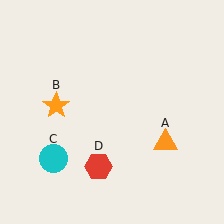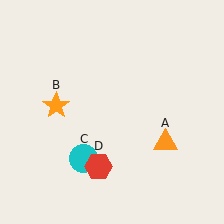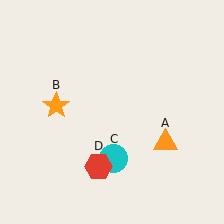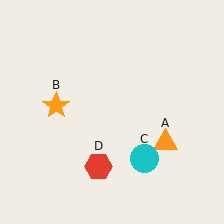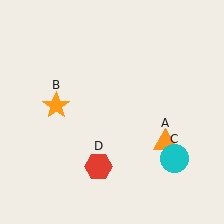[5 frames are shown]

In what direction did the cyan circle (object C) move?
The cyan circle (object C) moved right.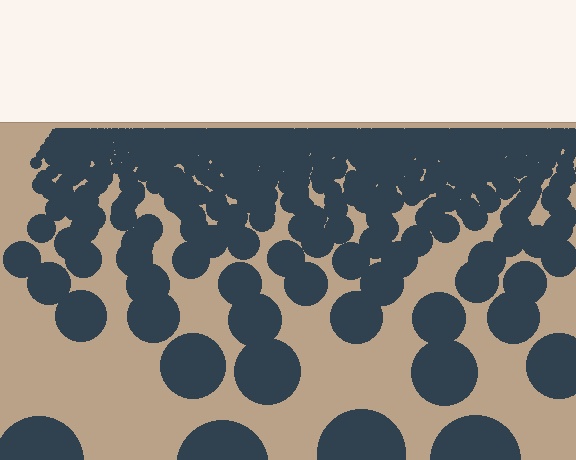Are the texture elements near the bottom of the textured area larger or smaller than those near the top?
Larger. Near the bottom, elements are closer to the viewer and appear at a bigger on-screen size.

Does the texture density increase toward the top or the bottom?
Density increases toward the top.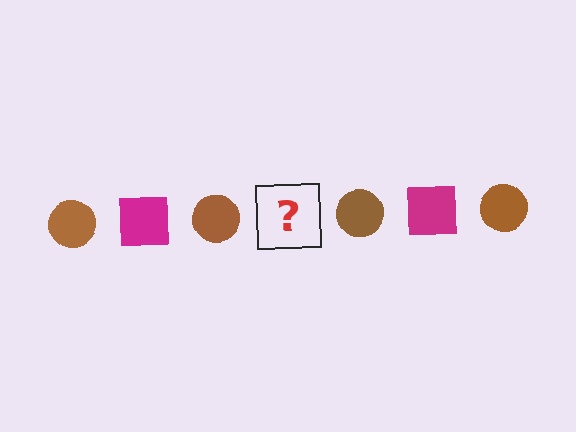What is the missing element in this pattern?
The missing element is a magenta square.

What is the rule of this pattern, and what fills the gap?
The rule is that the pattern alternates between brown circle and magenta square. The gap should be filled with a magenta square.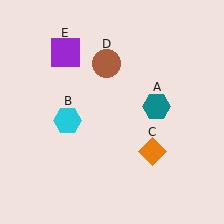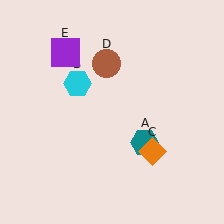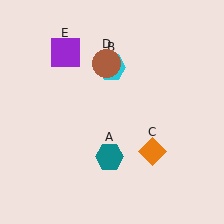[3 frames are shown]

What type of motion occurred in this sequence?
The teal hexagon (object A), cyan hexagon (object B) rotated clockwise around the center of the scene.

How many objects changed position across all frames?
2 objects changed position: teal hexagon (object A), cyan hexagon (object B).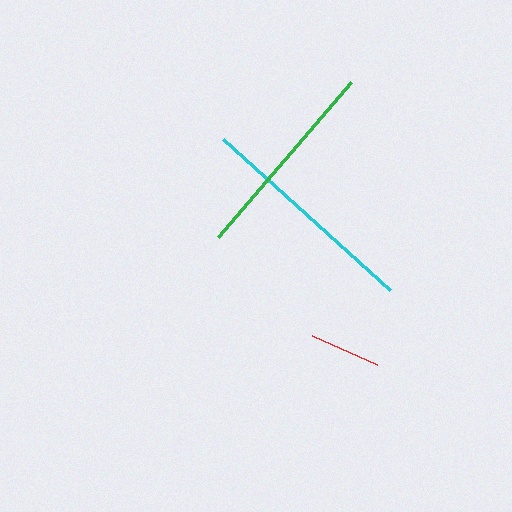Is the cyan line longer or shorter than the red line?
The cyan line is longer than the red line.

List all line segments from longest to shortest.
From longest to shortest: cyan, green, red.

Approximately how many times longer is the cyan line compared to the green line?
The cyan line is approximately 1.1 times the length of the green line.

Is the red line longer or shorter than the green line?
The green line is longer than the red line.